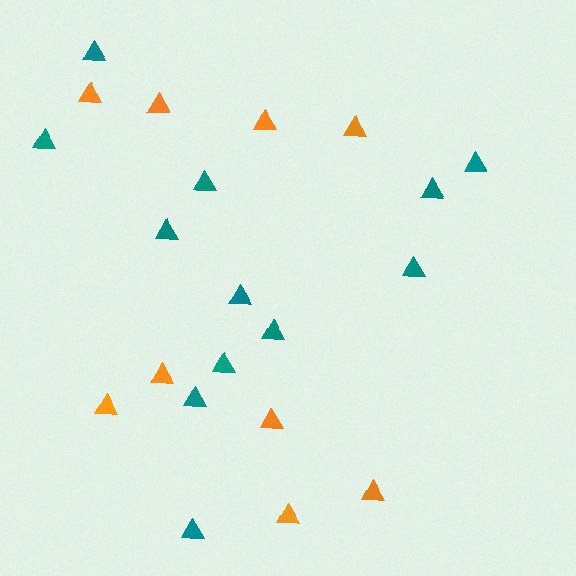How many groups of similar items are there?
There are 2 groups: one group of teal triangles (12) and one group of orange triangles (9).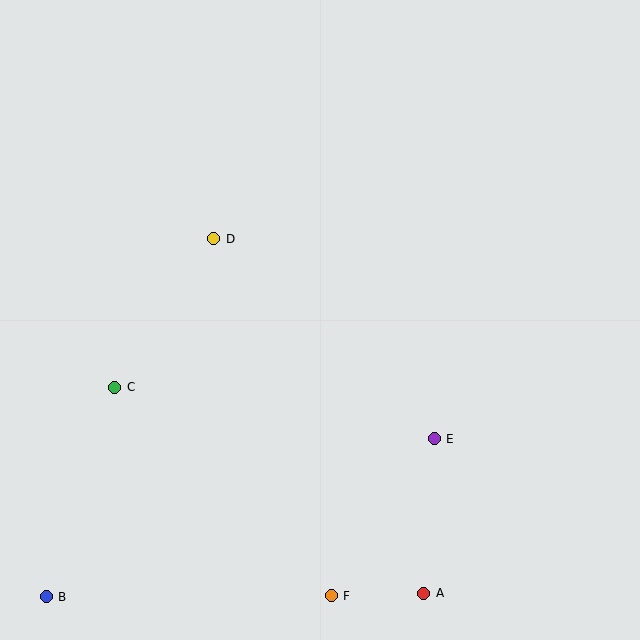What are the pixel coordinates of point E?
Point E is at (434, 439).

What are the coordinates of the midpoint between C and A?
The midpoint between C and A is at (269, 490).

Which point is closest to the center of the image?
Point D at (214, 239) is closest to the center.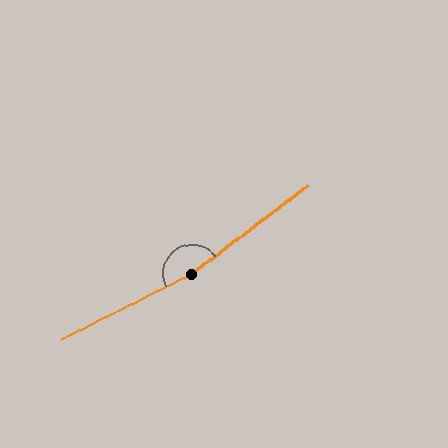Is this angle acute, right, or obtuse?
It is obtuse.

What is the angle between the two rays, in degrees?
Approximately 170 degrees.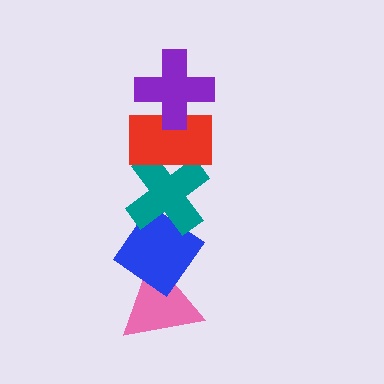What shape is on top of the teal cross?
The red rectangle is on top of the teal cross.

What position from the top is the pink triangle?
The pink triangle is 5th from the top.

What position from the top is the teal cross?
The teal cross is 3rd from the top.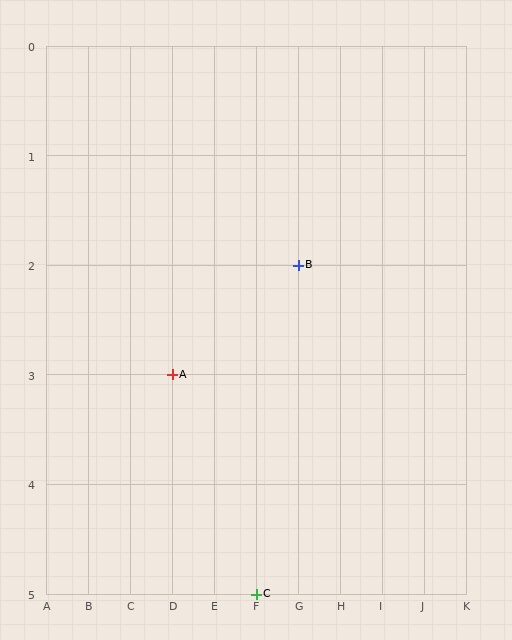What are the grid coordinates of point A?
Point A is at grid coordinates (D, 3).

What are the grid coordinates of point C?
Point C is at grid coordinates (F, 5).